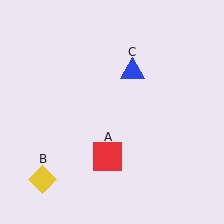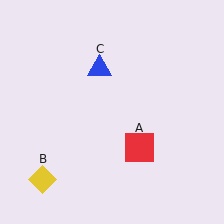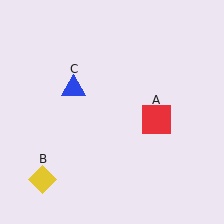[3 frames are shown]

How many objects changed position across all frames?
2 objects changed position: red square (object A), blue triangle (object C).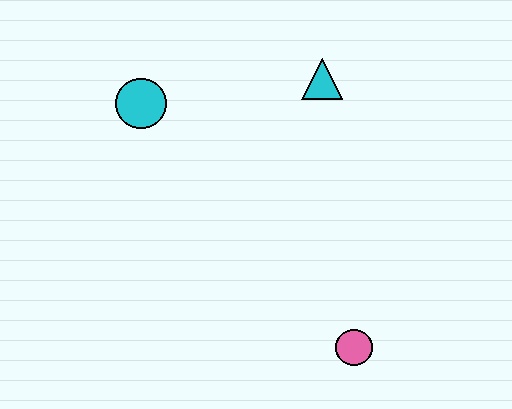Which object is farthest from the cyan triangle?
The pink circle is farthest from the cyan triangle.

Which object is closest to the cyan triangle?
The cyan circle is closest to the cyan triangle.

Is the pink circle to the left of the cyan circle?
No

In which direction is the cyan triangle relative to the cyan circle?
The cyan triangle is to the right of the cyan circle.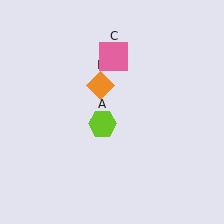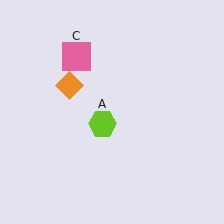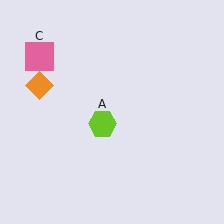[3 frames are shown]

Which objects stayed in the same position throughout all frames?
Lime hexagon (object A) remained stationary.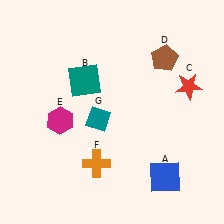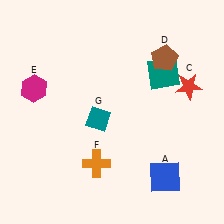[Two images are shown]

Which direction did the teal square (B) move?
The teal square (B) moved right.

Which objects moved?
The objects that moved are: the teal square (B), the magenta hexagon (E).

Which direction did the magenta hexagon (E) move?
The magenta hexagon (E) moved up.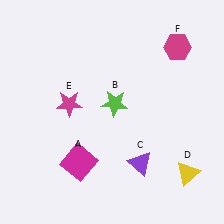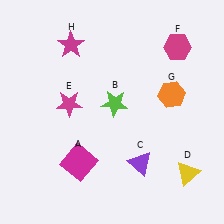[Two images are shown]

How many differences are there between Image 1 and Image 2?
There are 2 differences between the two images.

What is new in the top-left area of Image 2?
A magenta star (H) was added in the top-left area of Image 2.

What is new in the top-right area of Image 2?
An orange hexagon (G) was added in the top-right area of Image 2.